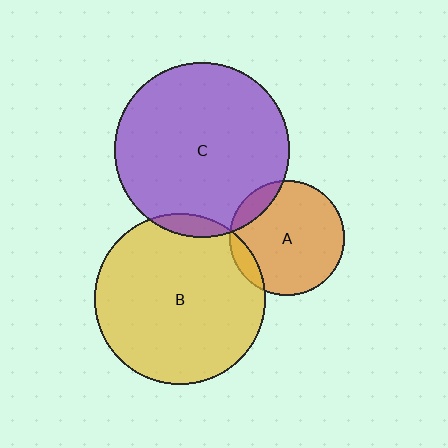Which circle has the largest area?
Circle C (purple).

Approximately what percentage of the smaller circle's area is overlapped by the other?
Approximately 10%.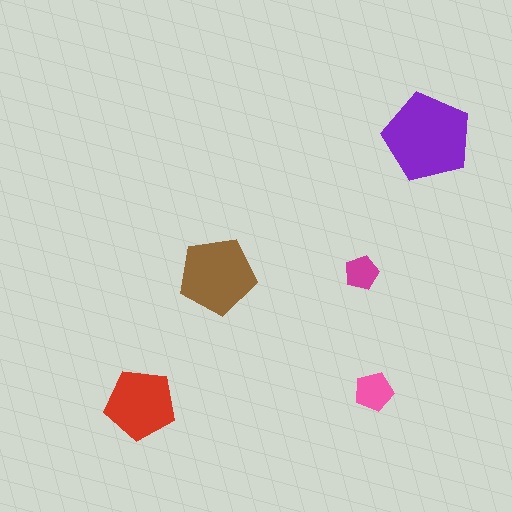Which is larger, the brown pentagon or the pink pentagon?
The brown one.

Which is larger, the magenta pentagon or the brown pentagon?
The brown one.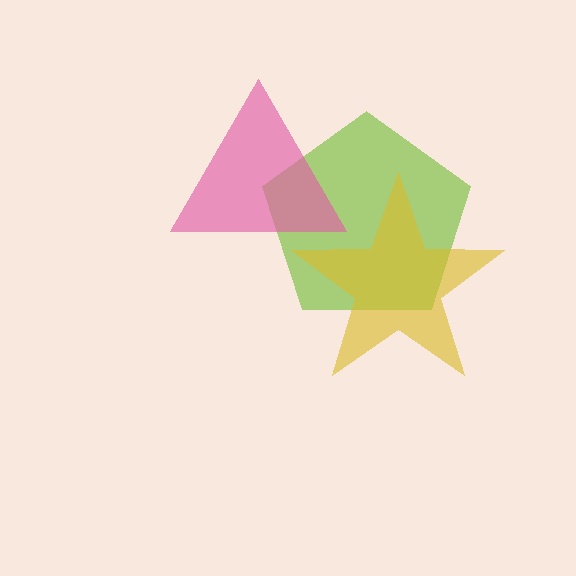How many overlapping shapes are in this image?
There are 3 overlapping shapes in the image.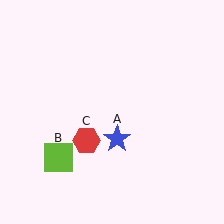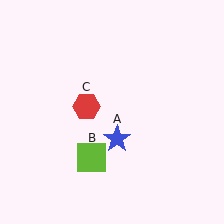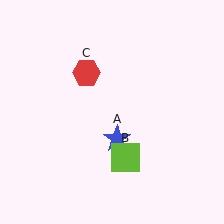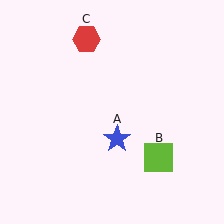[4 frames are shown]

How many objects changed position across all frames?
2 objects changed position: lime square (object B), red hexagon (object C).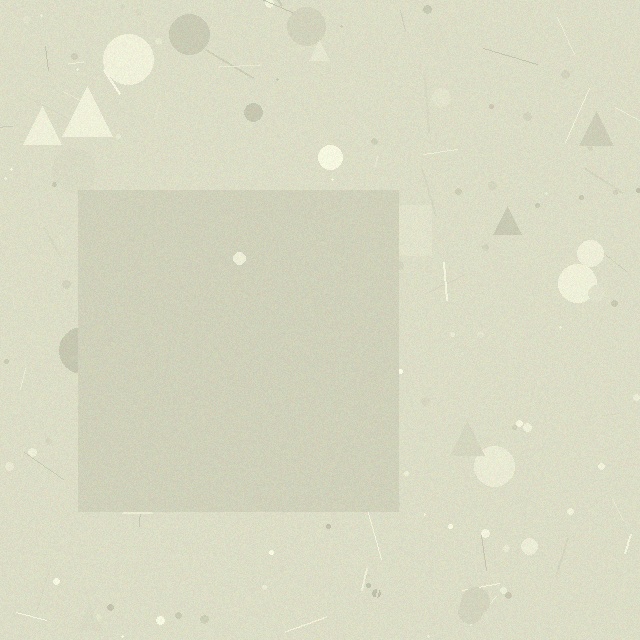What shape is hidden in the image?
A square is hidden in the image.